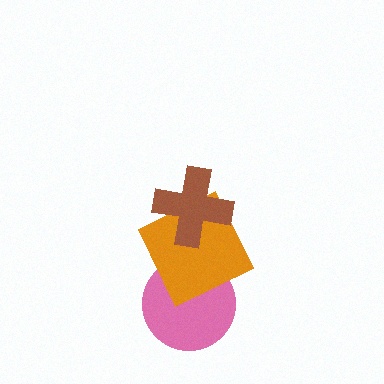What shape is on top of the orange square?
The brown cross is on top of the orange square.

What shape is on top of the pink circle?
The orange square is on top of the pink circle.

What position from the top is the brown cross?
The brown cross is 1st from the top.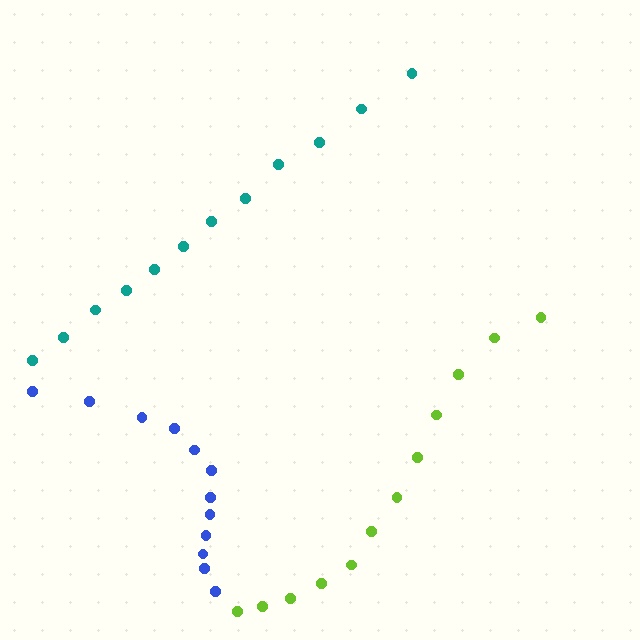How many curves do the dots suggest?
There are 3 distinct paths.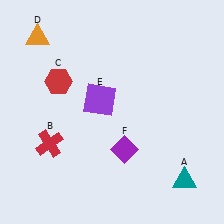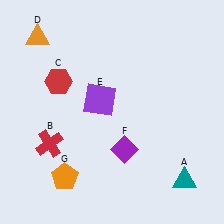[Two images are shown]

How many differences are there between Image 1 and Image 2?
There is 1 difference between the two images.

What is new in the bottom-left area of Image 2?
An orange pentagon (G) was added in the bottom-left area of Image 2.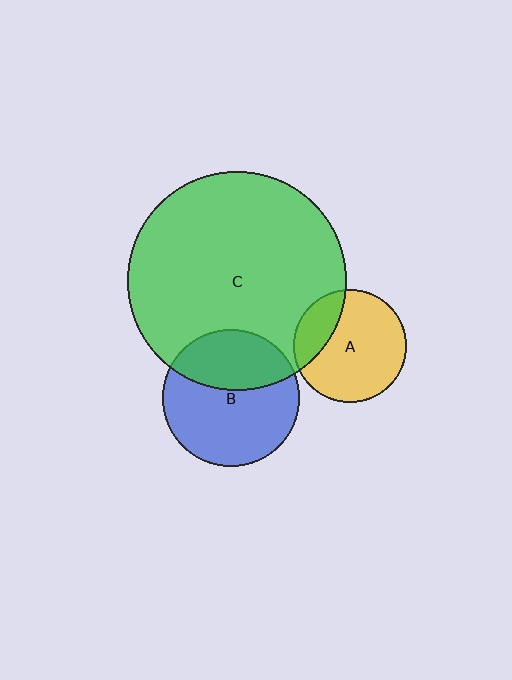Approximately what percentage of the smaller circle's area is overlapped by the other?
Approximately 25%.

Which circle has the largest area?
Circle C (green).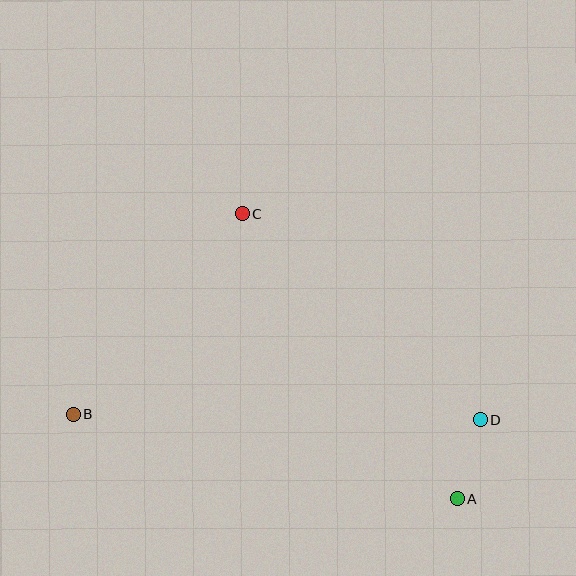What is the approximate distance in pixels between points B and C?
The distance between B and C is approximately 262 pixels.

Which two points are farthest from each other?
Points B and D are farthest from each other.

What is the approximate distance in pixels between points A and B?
The distance between A and B is approximately 393 pixels.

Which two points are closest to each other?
Points A and D are closest to each other.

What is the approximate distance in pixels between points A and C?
The distance between A and C is approximately 357 pixels.